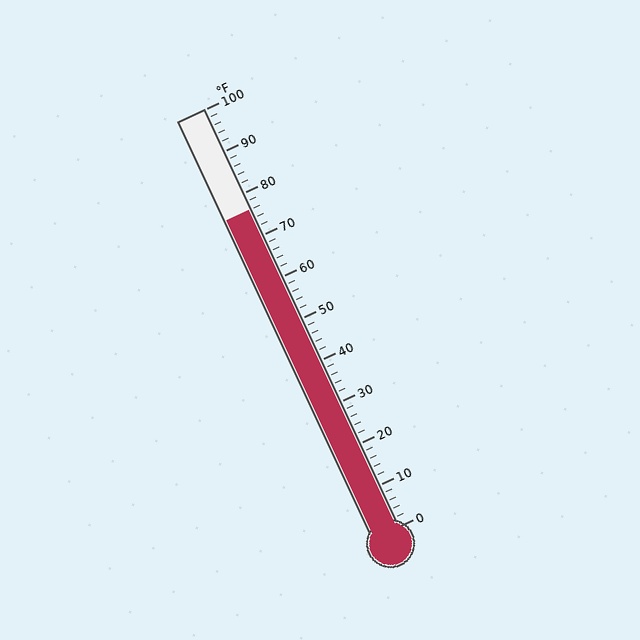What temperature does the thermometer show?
The thermometer shows approximately 76°F.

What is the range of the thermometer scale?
The thermometer scale ranges from 0°F to 100°F.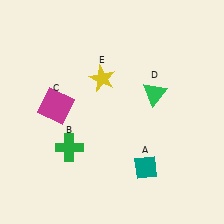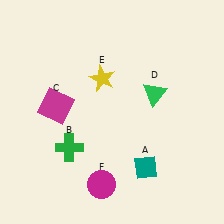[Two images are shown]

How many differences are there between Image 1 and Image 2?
There is 1 difference between the two images.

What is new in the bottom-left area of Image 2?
A magenta circle (F) was added in the bottom-left area of Image 2.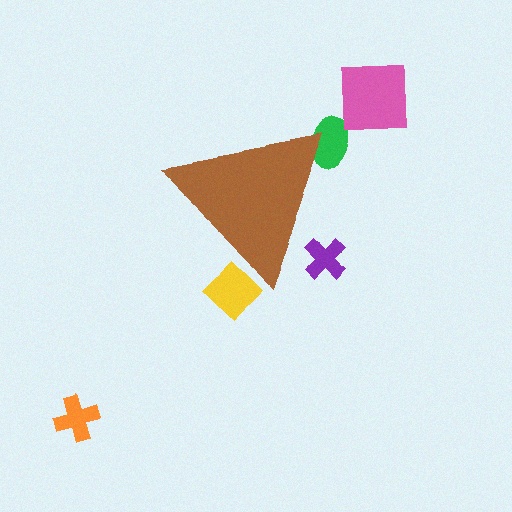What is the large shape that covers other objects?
A brown triangle.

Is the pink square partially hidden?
No, the pink square is fully visible.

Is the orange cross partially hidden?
No, the orange cross is fully visible.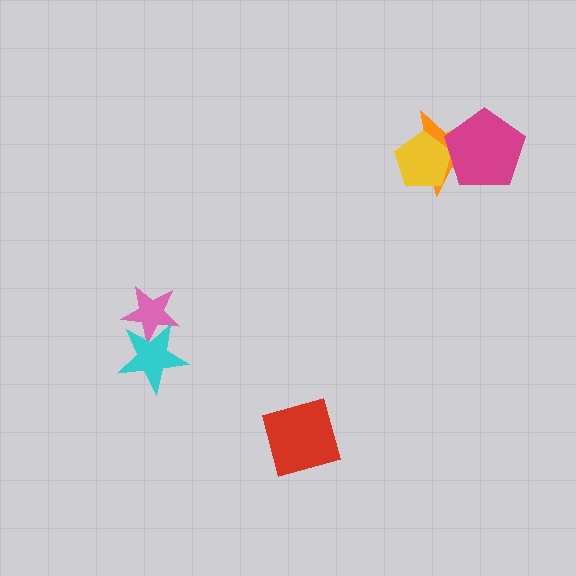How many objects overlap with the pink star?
1 object overlaps with the pink star.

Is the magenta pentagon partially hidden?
No, no other shape covers it.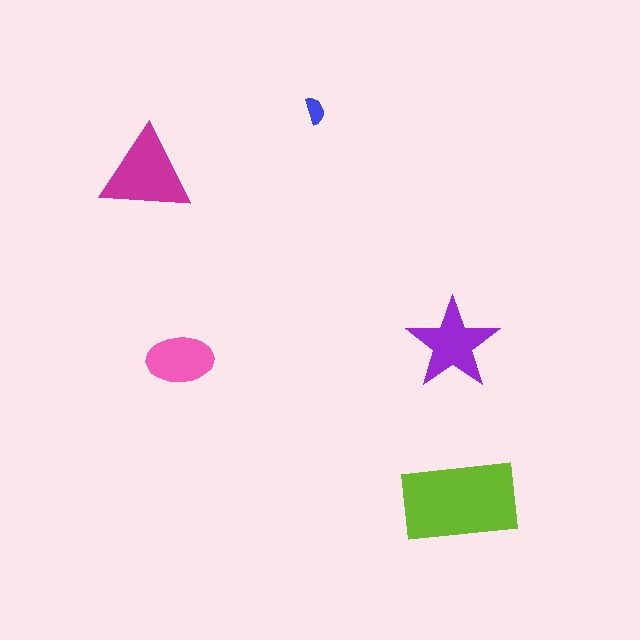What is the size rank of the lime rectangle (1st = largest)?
1st.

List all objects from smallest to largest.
The blue semicircle, the pink ellipse, the purple star, the magenta triangle, the lime rectangle.